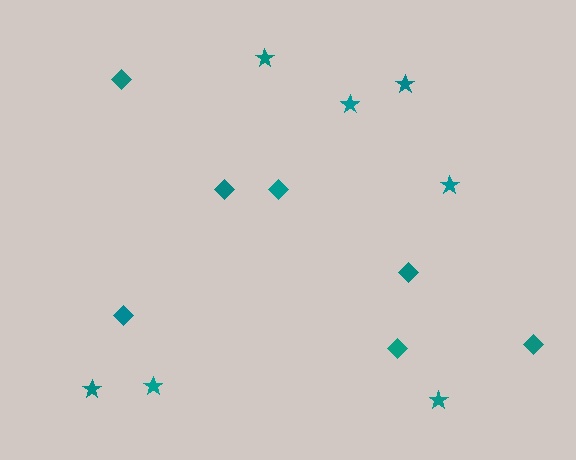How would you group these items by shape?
There are 2 groups: one group of diamonds (7) and one group of stars (7).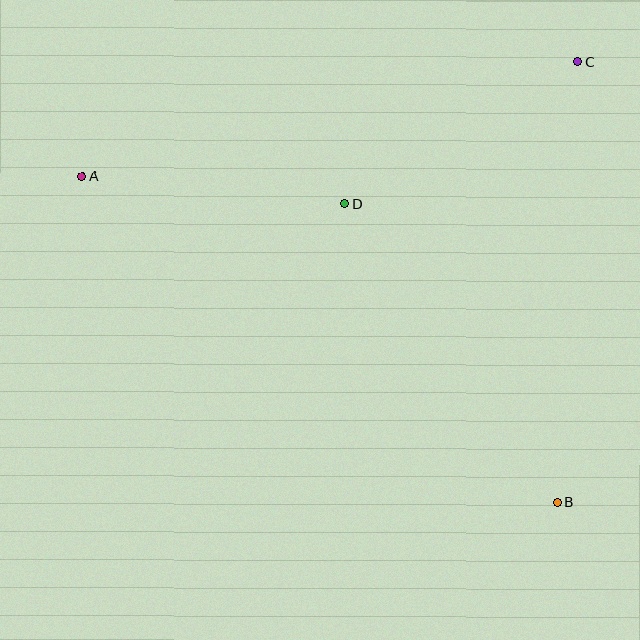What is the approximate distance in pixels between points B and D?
The distance between B and D is approximately 366 pixels.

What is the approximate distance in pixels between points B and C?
The distance between B and C is approximately 441 pixels.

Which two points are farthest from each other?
Points A and B are farthest from each other.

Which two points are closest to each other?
Points A and D are closest to each other.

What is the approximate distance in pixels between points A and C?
The distance between A and C is approximately 509 pixels.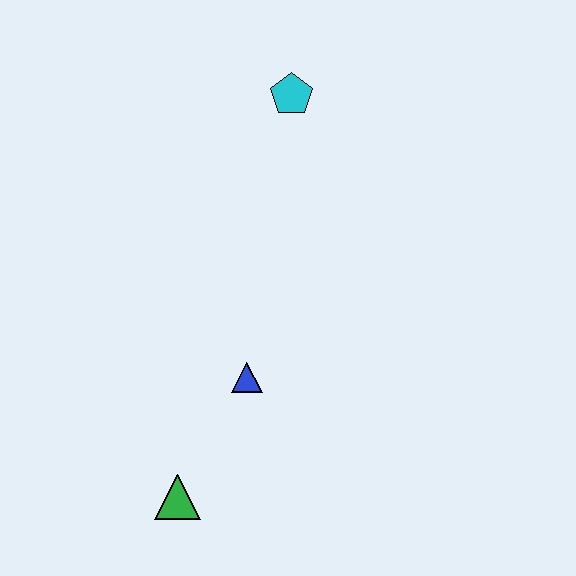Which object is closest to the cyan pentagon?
The blue triangle is closest to the cyan pentagon.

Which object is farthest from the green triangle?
The cyan pentagon is farthest from the green triangle.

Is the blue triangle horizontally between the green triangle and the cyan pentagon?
Yes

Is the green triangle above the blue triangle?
No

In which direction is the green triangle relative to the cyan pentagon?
The green triangle is below the cyan pentagon.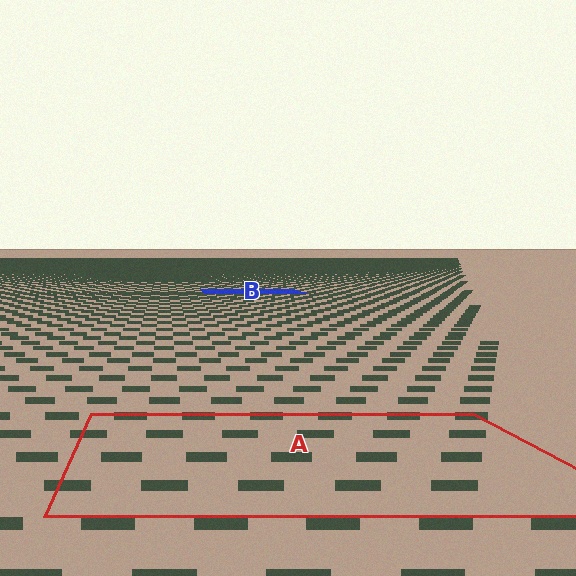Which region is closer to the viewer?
Region A is closer. The texture elements there are larger and more spread out.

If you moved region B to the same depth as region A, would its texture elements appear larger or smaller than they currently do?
They would appear larger. At a closer depth, the same texture elements are projected at a bigger on-screen size.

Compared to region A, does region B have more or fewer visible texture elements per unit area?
Region B has more texture elements per unit area — they are packed more densely because it is farther away.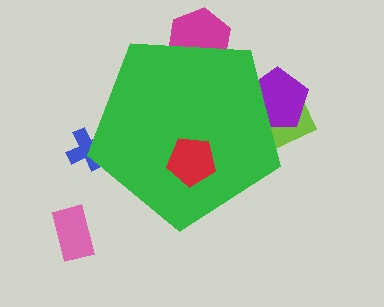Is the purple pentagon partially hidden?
Yes, the purple pentagon is partially hidden behind the green pentagon.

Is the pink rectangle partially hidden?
No, the pink rectangle is fully visible.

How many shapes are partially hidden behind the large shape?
4 shapes are partially hidden.